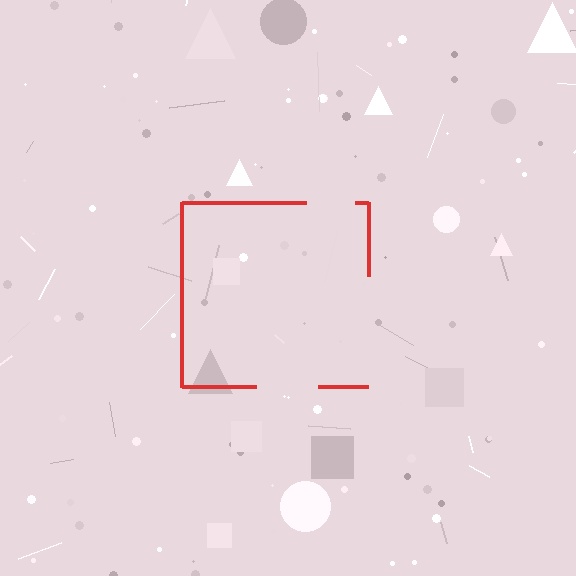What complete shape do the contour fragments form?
The contour fragments form a square.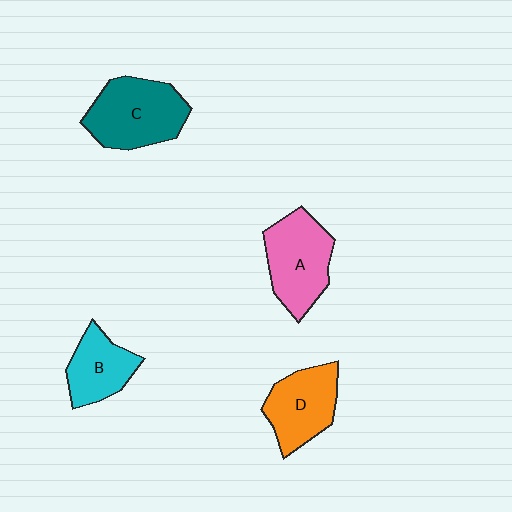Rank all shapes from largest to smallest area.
From largest to smallest: C (teal), A (pink), D (orange), B (cyan).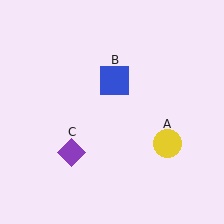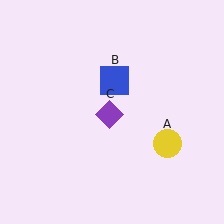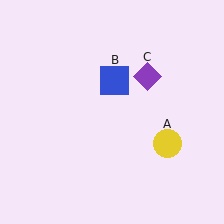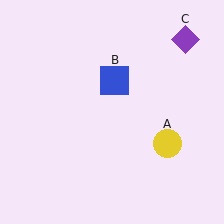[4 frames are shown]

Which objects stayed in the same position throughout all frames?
Yellow circle (object A) and blue square (object B) remained stationary.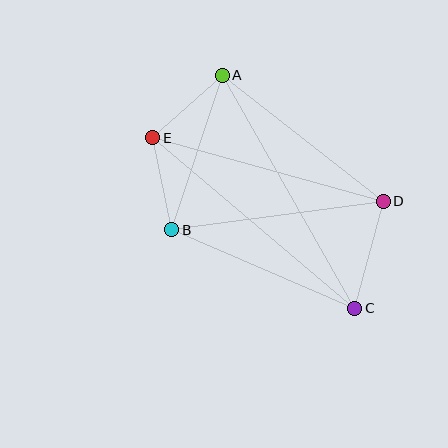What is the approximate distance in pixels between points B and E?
The distance between B and E is approximately 94 pixels.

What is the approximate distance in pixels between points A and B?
The distance between A and B is approximately 163 pixels.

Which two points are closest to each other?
Points A and E are closest to each other.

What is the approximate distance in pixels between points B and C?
The distance between B and C is approximately 199 pixels.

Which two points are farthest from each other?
Points A and C are farthest from each other.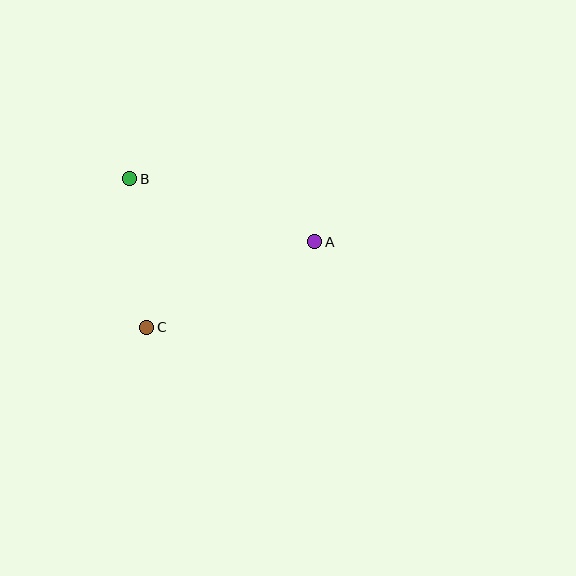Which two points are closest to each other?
Points B and C are closest to each other.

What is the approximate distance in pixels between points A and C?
The distance between A and C is approximately 189 pixels.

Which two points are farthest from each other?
Points A and B are farthest from each other.